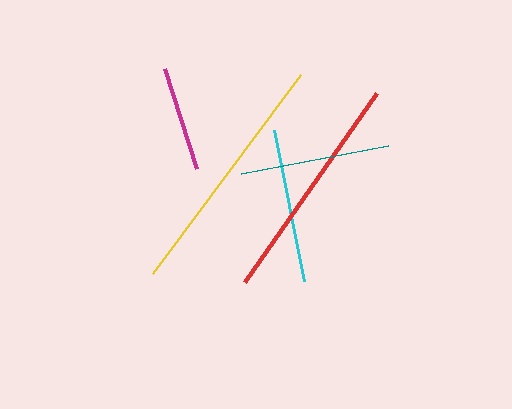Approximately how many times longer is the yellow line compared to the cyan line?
The yellow line is approximately 1.6 times the length of the cyan line.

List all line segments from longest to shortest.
From longest to shortest: yellow, red, cyan, teal, magenta.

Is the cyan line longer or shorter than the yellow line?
The yellow line is longer than the cyan line.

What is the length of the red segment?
The red segment is approximately 230 pixels long.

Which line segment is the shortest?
The magenta line is the shortest at approximately 105 pixels.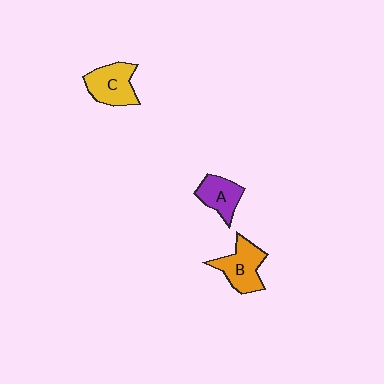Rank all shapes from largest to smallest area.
From largest to smallest: B (orange), C (yellow), A (purple).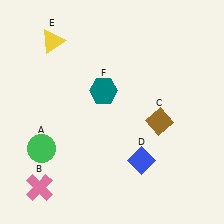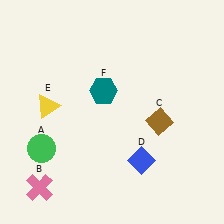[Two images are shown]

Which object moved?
The yellow triangle (E) moved down.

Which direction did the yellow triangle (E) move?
The yellow triangle (E) moved down.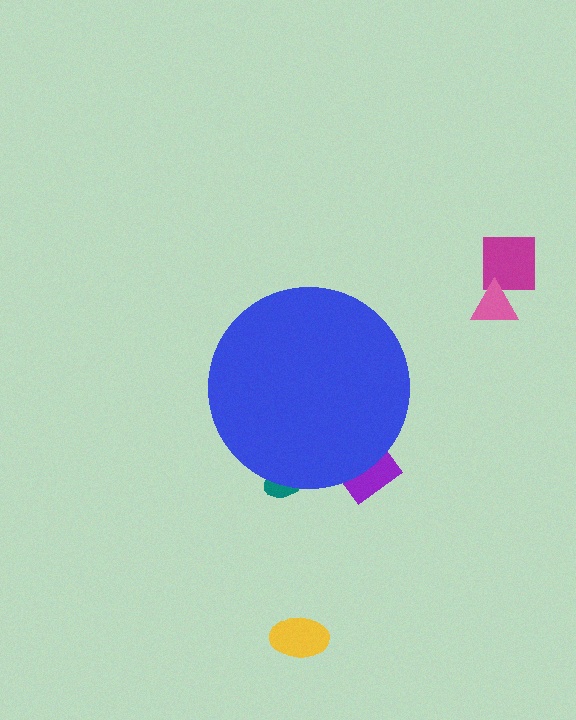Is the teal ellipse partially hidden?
Yes, the teal ellipse is partially hidden behind the blue circle.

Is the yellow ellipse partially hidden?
No, the yellow ellipse is fully visible.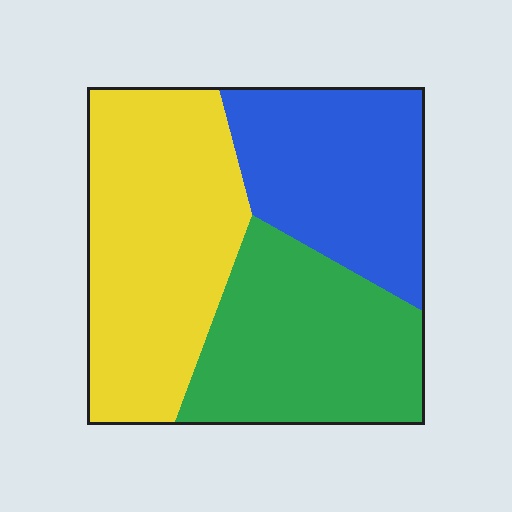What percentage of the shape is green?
Green covers about 30% of the shape.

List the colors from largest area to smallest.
From largest to smallest: yellow, green, blue.